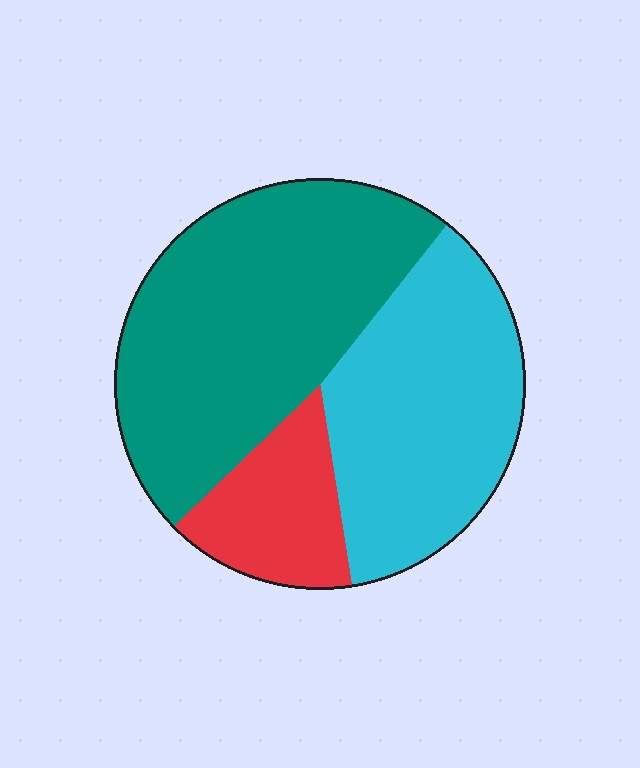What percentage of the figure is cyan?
Cyan takes up about three eighths (3/8) of the figure.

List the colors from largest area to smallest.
From largest to smallest: teal, cyan, red.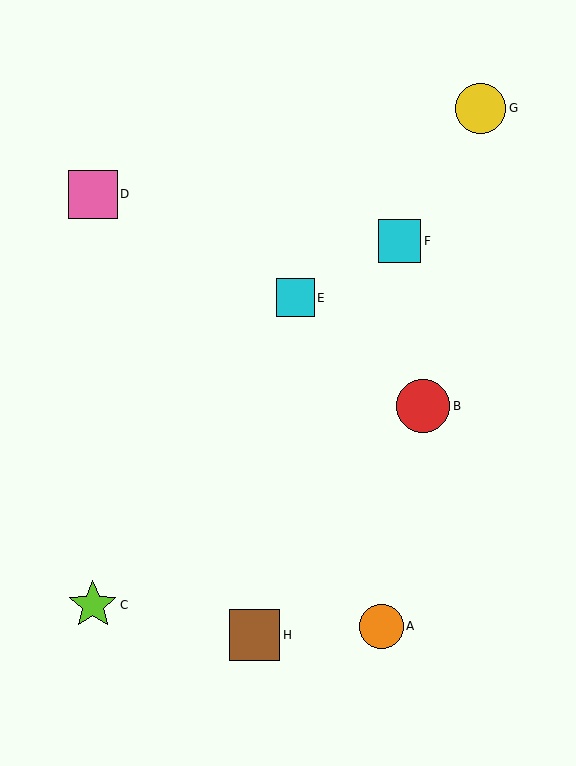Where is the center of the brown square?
The center of the brown square is at (254, 635).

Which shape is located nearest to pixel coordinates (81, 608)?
The lime star (labeled C) at (93, 605) is nearest to that location.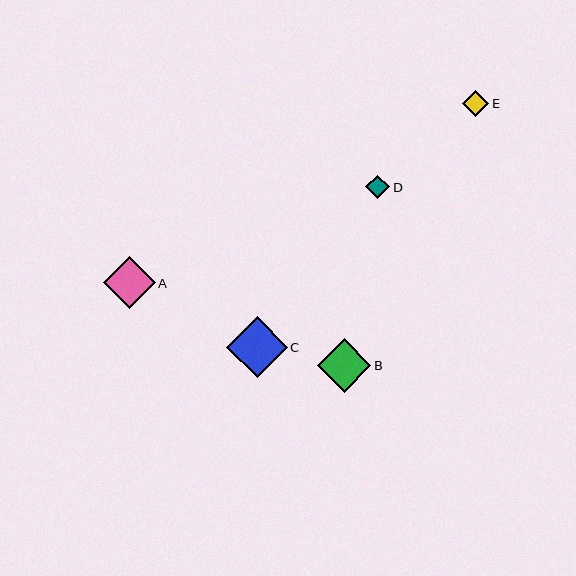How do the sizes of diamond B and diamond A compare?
Diamond B and diamond A are approximately the same size.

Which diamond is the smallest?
Diamond D is the smallest with a size of approximately 24 pixels.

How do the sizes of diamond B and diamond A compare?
Diamond B and diamond A are approximately the same size.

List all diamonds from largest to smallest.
From largest to smallest: C, B, A, E, D.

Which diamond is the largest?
Diamond C is the largest with a size of approximately 60 pixels.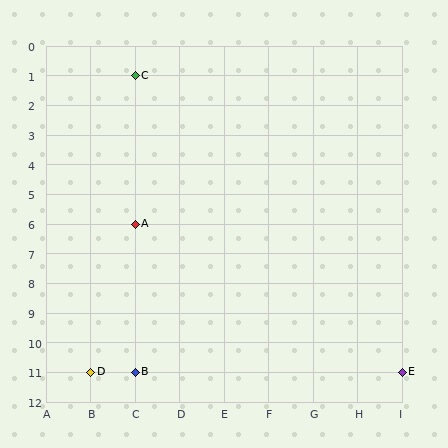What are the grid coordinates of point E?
Point E is at grid coordinates (I, 11).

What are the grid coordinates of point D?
Point D is at grid coordinates (B, 11).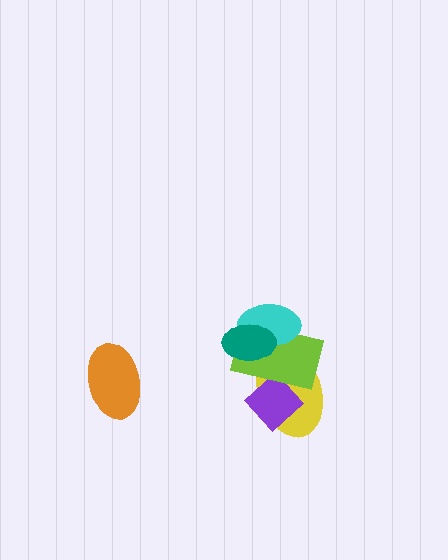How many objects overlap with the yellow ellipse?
4 objects overlap with the yellow ellipse.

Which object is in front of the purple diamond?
The lime rectangle is in front of the purple diamond.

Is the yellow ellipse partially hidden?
Yes, it is partially covered by another shape.